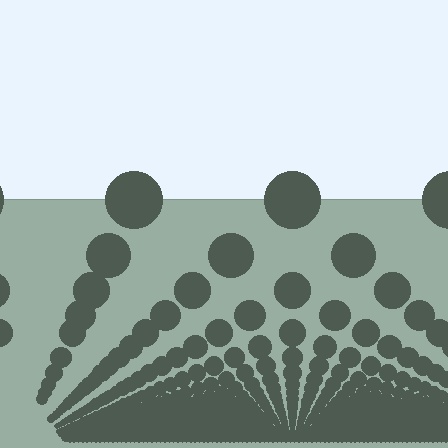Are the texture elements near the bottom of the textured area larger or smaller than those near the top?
Smaller. The gradient is inverted — elements near the bottom are smaller and denser.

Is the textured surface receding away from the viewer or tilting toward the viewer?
The surface appears to tilt toward the viewer. Texture elements get larger and sparser toward the top.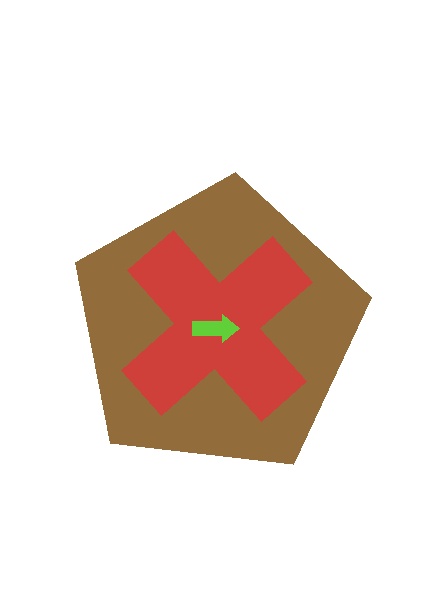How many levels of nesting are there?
3.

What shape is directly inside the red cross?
The lime arrow.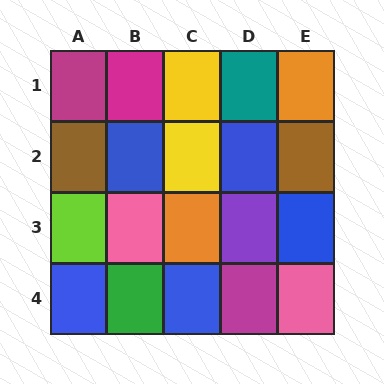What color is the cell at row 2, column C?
Yellow.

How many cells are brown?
2 cells are brown.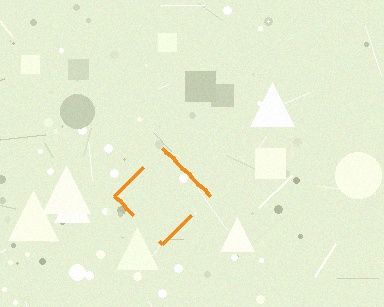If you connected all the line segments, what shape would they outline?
They would outline a diamond.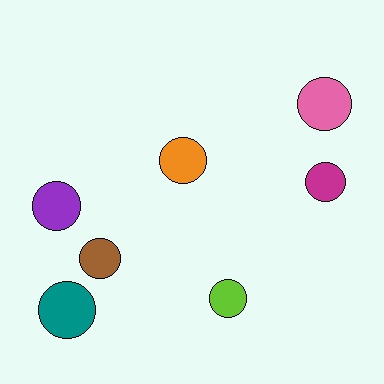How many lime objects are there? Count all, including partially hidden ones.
There is 1 lime object.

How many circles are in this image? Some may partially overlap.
There are 7 circles.